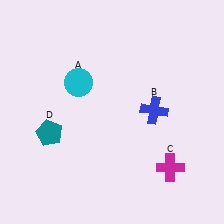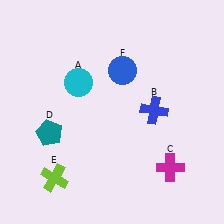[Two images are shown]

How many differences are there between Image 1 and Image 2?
There are 2 differences between the two images.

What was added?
A lime cross (E), a blue circle (F) were added in Image 2.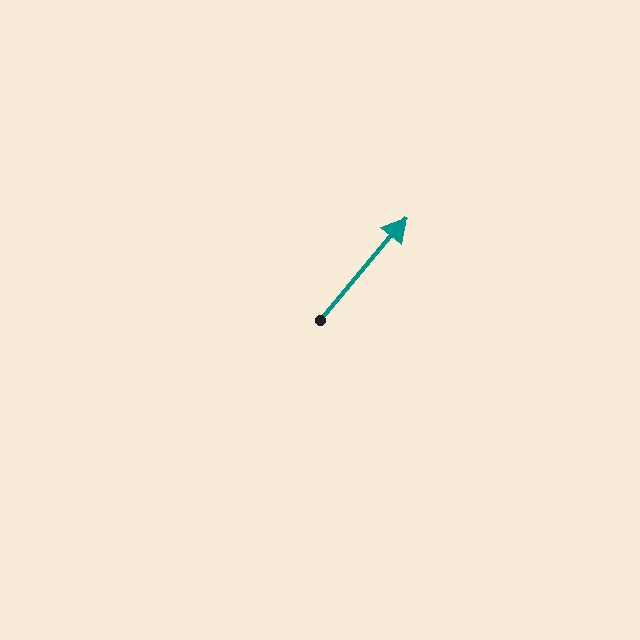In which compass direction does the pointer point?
Northeast.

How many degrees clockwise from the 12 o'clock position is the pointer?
Approximately 40 degrees.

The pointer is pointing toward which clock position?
Roughly 1 o'clock.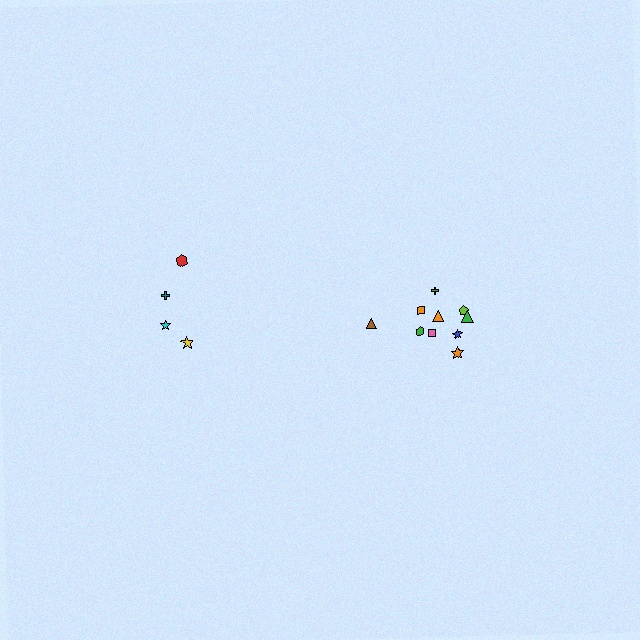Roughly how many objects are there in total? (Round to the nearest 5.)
Roughly 15 objects in total.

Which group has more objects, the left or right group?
The right group.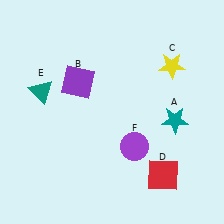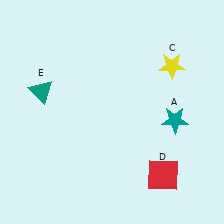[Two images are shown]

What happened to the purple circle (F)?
The purple circle (F) was removed in Image 2. It was in the bottom-right area of Image 1.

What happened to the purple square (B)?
The purple square (B) was removed in Image 2. It was in the top-left area of Image 1.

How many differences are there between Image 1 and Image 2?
There are 2 differences between the two images.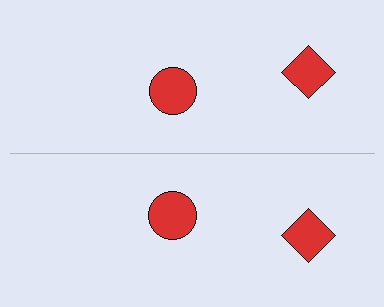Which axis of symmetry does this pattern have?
The pattern has a horizontal axis of symmetry running through the center of the image.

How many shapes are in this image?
There are 4 shapes in this image.